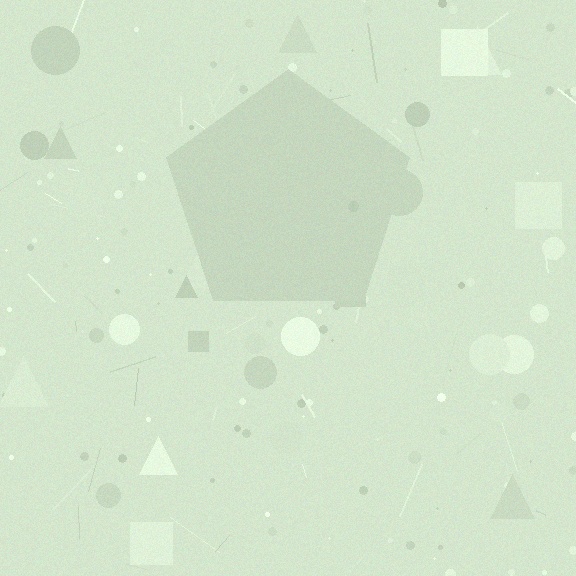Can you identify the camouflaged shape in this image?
The camouflaged shape is a pentagon.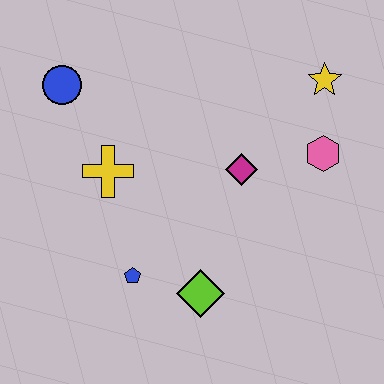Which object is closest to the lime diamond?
The blue pentagon is closest to the lime diamond.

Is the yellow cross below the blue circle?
Yes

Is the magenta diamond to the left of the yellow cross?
No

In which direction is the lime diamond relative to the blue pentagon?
The lime diamond is to the right of the blue pentagon.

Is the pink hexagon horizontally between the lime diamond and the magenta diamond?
No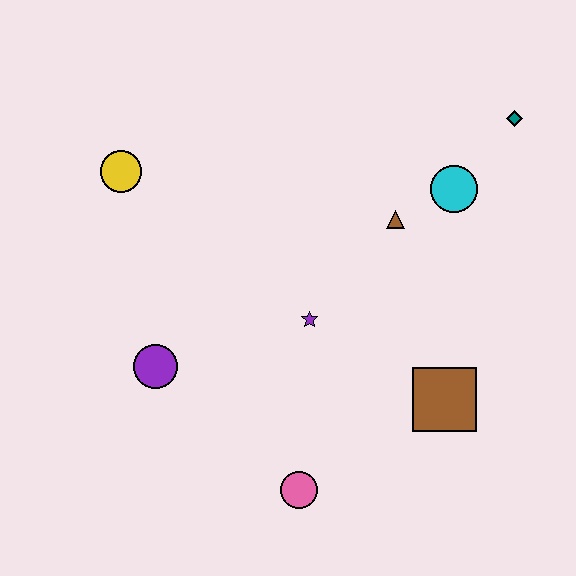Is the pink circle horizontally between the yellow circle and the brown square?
Yes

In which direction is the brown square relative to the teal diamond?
The brown square is below the teal diamond.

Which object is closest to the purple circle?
The purple star is closest to the purple circle.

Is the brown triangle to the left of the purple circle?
No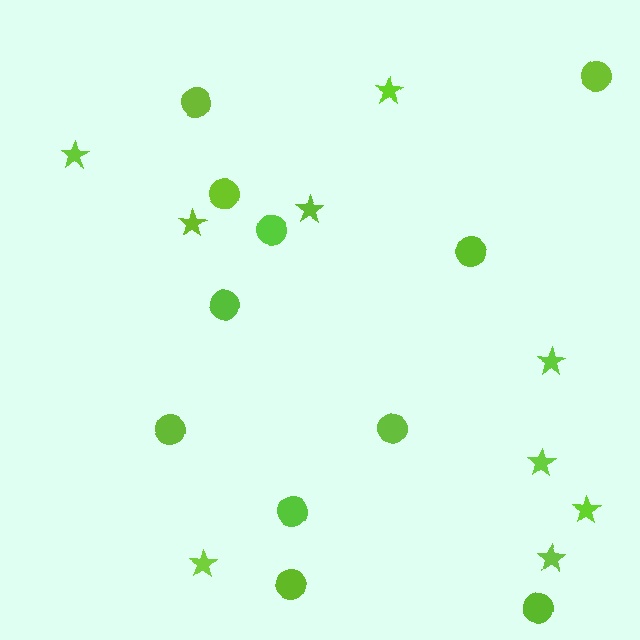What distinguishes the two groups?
There are 2 groups: one group of circles (11) and one group of stars (9).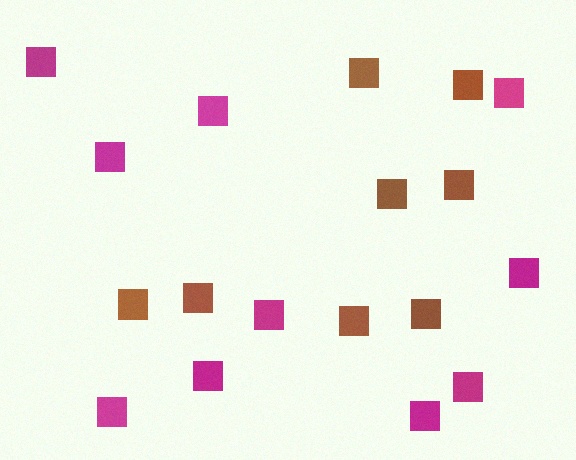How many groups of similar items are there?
There are 2 groups: one group of magenta squares (10) and one group of brown squares (8).